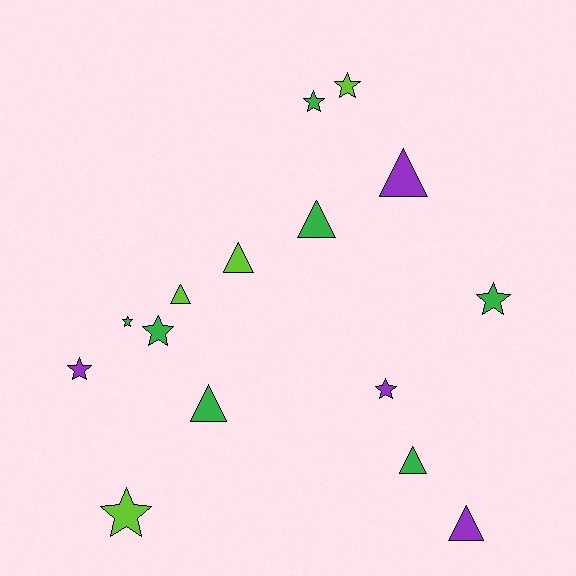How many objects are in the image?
There are 15 objects.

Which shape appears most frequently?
Star, with 8 objects.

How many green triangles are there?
There are 3 green triangles.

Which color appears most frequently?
Green, with 7 objects.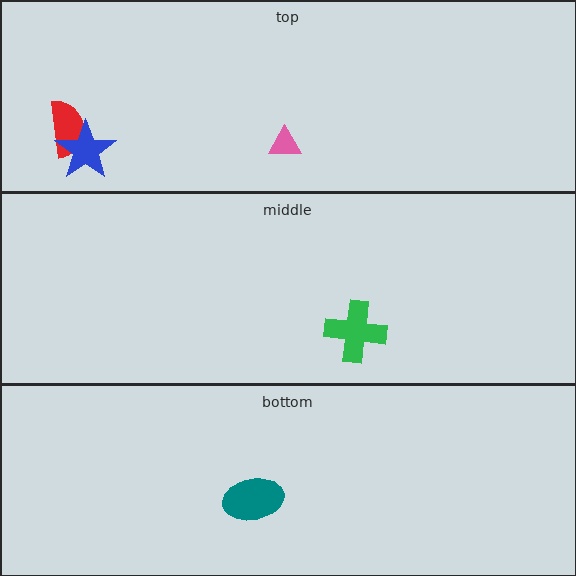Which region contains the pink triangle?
The top region.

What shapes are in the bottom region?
The teal ellipse.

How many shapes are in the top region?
3.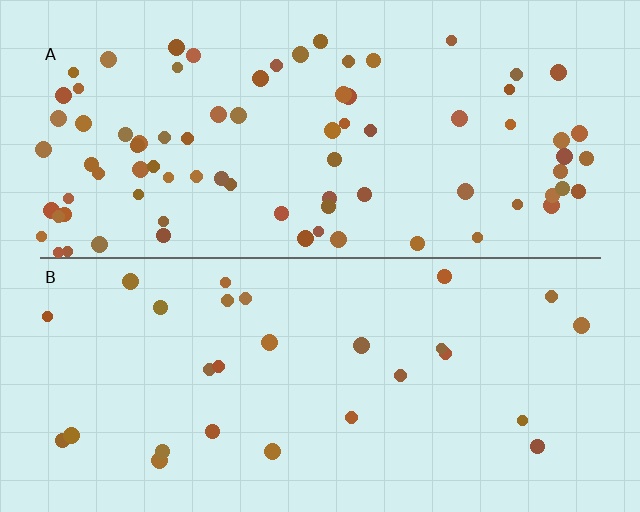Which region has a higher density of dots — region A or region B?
A (the top).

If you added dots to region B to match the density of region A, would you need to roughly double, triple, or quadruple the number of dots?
Approximately triple.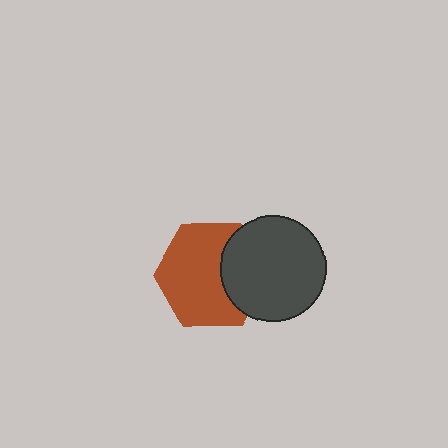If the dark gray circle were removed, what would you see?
You would see the complete brown hexagon.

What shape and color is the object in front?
The object in front is a dark gray circle.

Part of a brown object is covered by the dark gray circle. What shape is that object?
It is a hexagon.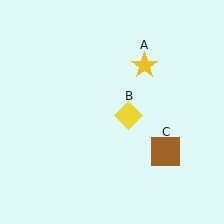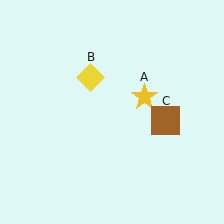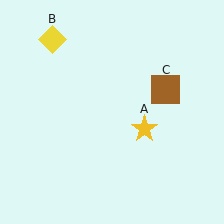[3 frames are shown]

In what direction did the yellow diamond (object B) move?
The yellow diamond (object B) moved up and to the left.